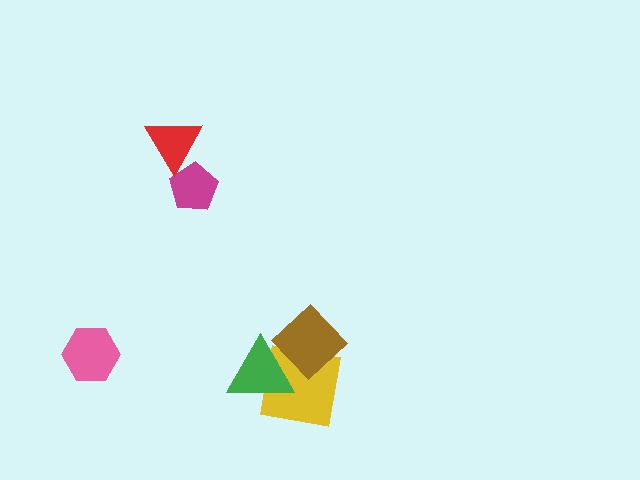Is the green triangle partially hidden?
Yes, it is partially covered by another shape.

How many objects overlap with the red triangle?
1 object overlaps with the red triangle.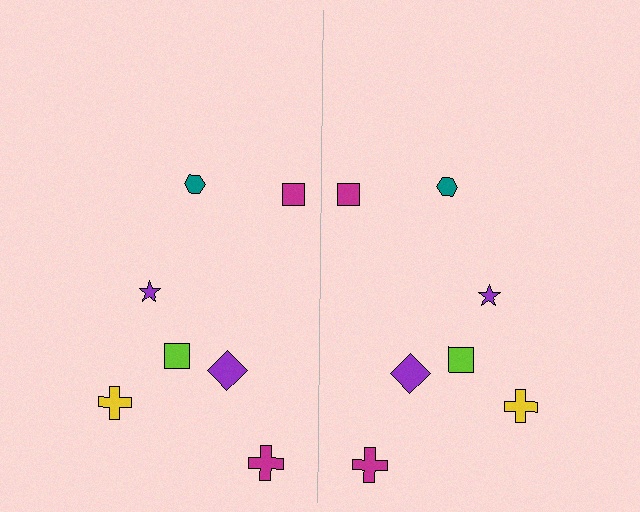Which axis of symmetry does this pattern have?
The pattern has a vertical axis of symmetry running through the center of the image.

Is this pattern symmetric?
Yes, this pattern has bilateral (reflection) symmetry.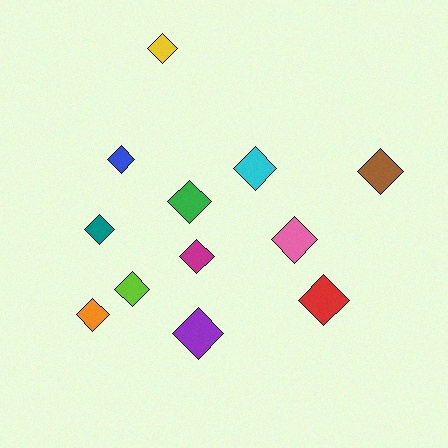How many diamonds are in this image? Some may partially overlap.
There are 12 diamonds.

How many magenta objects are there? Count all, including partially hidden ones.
There is 1 magenta object.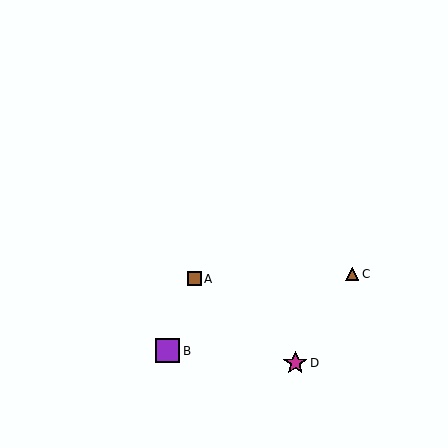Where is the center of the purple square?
The center of the purple square is at (168, 351).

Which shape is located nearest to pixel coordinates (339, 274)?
The brown triangle (labeled C) at (352, 274) is nearest to that location.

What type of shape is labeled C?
Shape C is a brown triangle.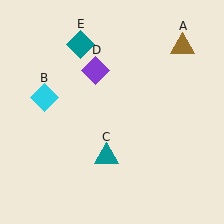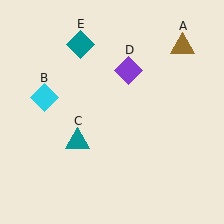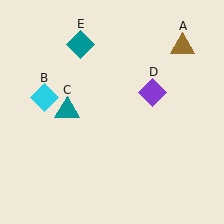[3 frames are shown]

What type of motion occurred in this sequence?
The teal triangle (object C), purple diamond (object D) rotated clockwise around the center of the scene.